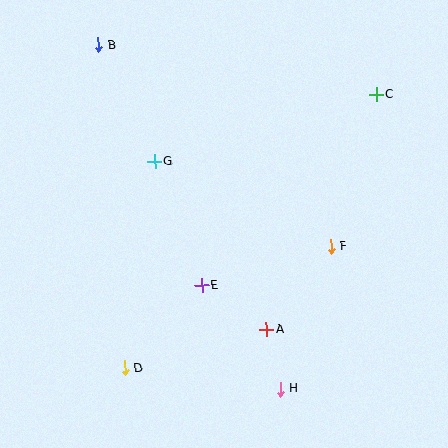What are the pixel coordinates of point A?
Point A is at (266, 329).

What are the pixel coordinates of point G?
Point G is at (155, 162).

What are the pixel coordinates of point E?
Point E is at (202, 285).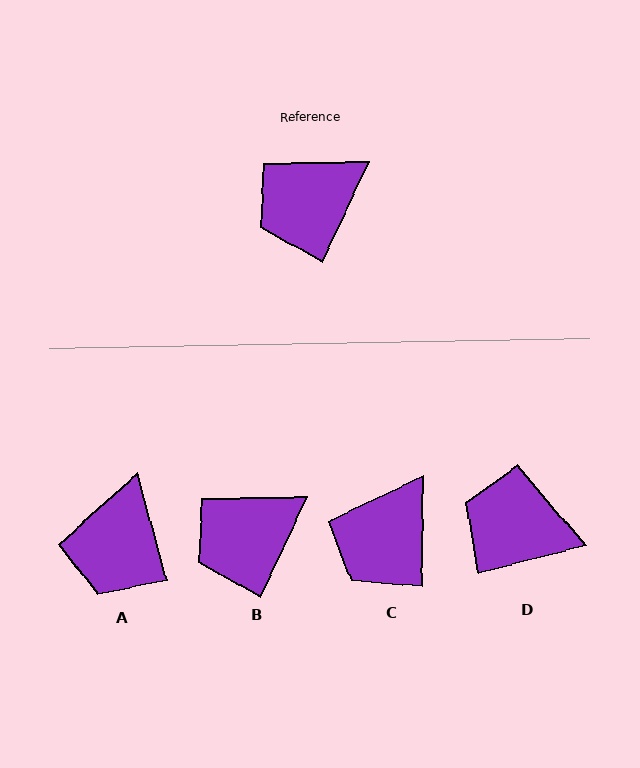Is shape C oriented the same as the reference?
No, it is off by about 24 degrees.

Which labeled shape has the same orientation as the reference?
B.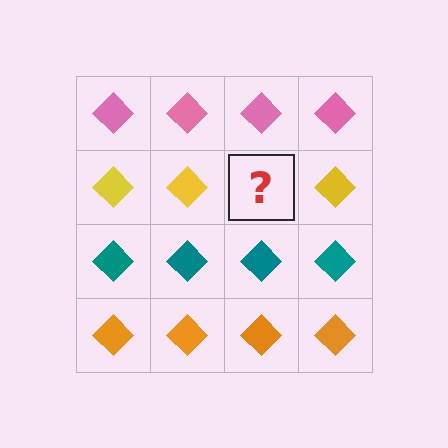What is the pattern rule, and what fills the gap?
The rule is that each row has a consistent color. The gap should be filled with a yellow diamond.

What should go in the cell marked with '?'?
The missing cell should contain a yellow diamond.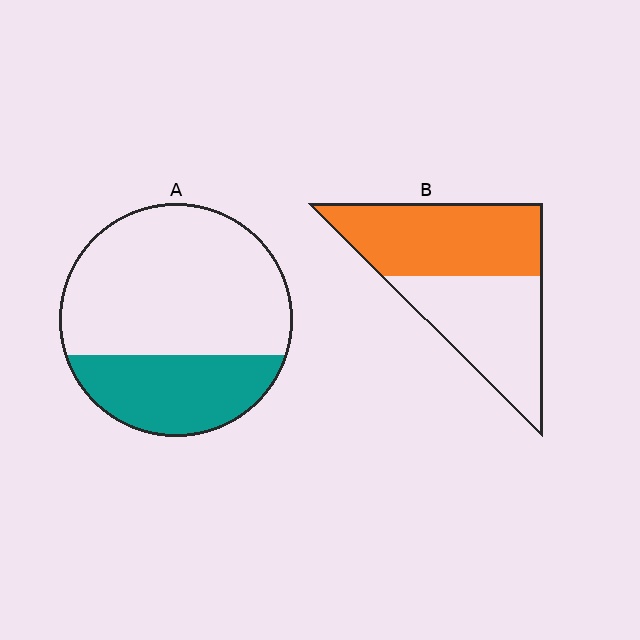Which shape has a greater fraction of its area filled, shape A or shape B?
Shape B.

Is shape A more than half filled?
No.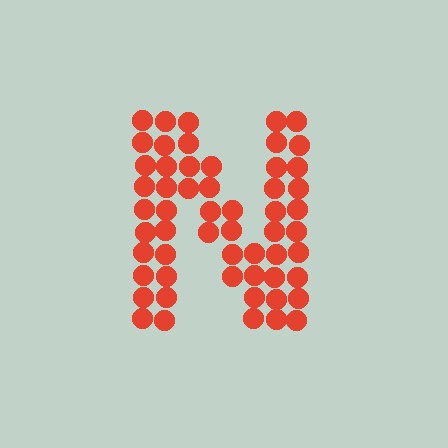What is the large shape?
The large shape is the letter N.